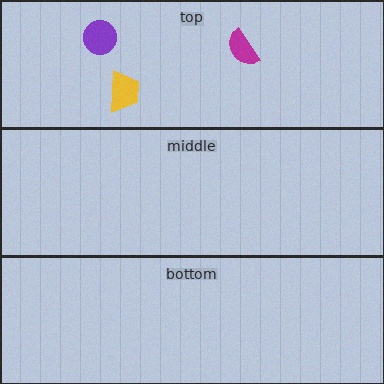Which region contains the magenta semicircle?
The top region.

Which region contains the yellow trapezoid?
The top region.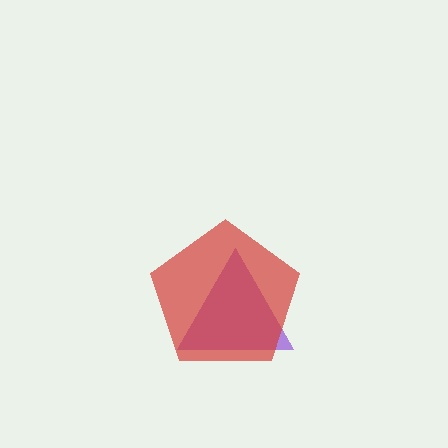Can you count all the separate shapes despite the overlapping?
Yes, there are 2 separate shapes.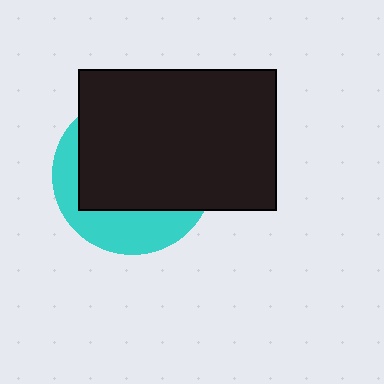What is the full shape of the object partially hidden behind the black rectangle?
The partially hidden object is a cyan circle.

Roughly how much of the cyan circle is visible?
A small part of it is visible (roughly 31%).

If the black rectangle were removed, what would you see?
You would see the complete cyan circle.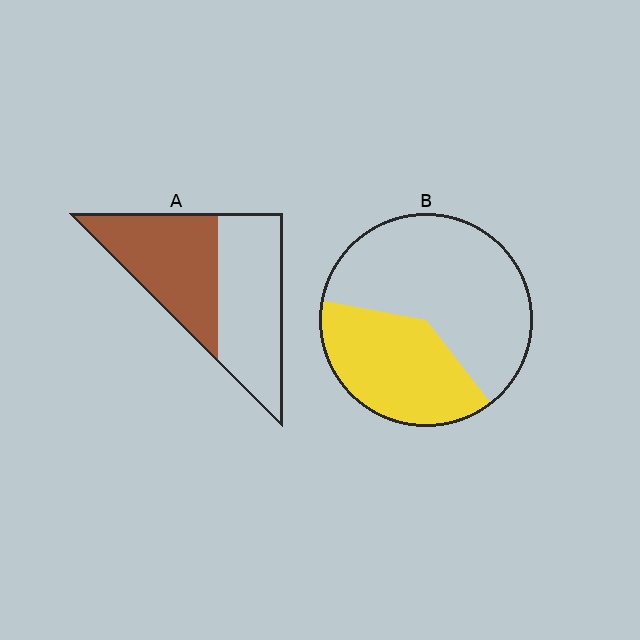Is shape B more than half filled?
No.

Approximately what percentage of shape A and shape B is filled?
A is approximately 50% and B is approximately 40%.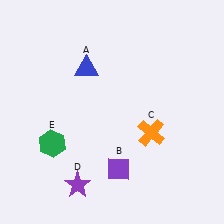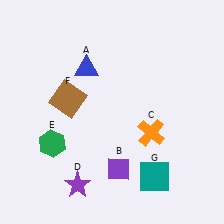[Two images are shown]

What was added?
A brown square (F), a teal square (G) were added in Image 2.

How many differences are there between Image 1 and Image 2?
There are 2 differences between the two images.